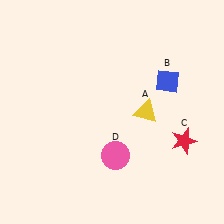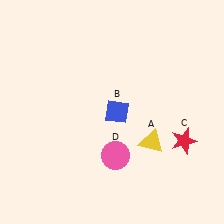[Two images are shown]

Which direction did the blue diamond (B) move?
The blue diamond (B) moved left.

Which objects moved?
The objects that moved are: the yellow triangle (A), the blue diamond (B).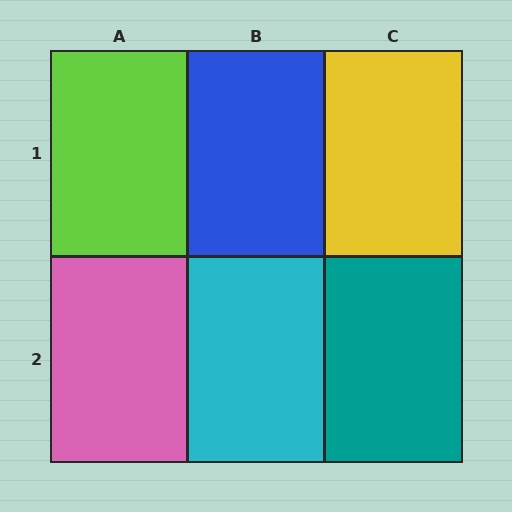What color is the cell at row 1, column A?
Lime.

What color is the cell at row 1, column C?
Yellow.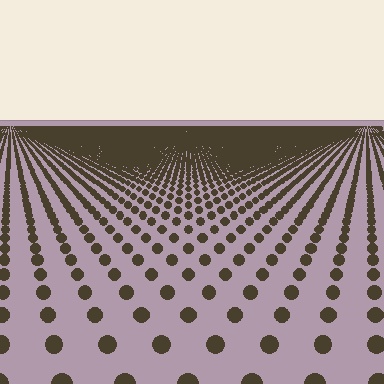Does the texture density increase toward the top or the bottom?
Density increases toward the top.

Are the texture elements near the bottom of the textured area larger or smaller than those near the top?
Larger. Near the bottom, elements are closer to the viewer and appear at a bigger on-screen size.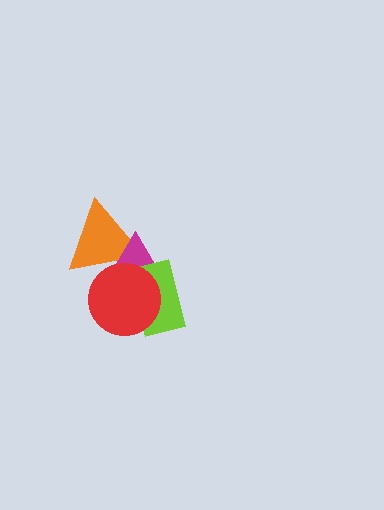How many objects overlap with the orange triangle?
2 objects overlap with the orange triangle.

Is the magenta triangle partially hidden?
Yes, it is partially covered by another shape.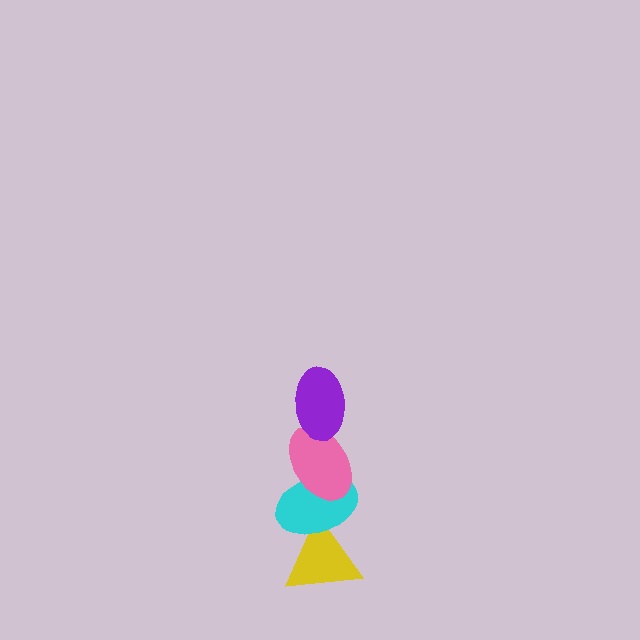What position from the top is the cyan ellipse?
The cyan ellipse is 3rd from the top.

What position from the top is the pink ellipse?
The pink ellipse is 2nd from the top.